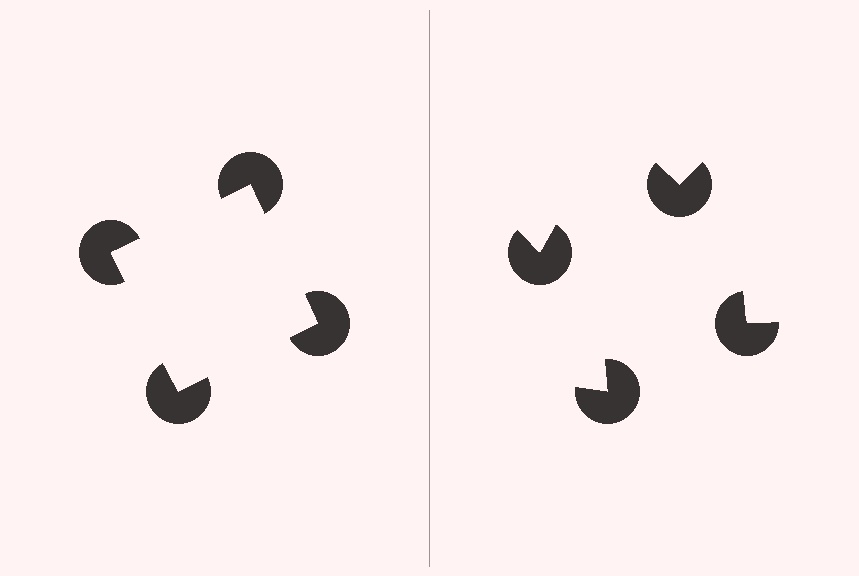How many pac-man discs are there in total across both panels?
8 — 4 on each side.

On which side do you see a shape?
An illusory square appears on the left side. On the right side the wedge cuts are rotated, so no coherent shape forms.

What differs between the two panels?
The pac-man discs are positioned identically on both sides; only the wedge orientations differ. On the left they align to a square; on the right they are misaligned.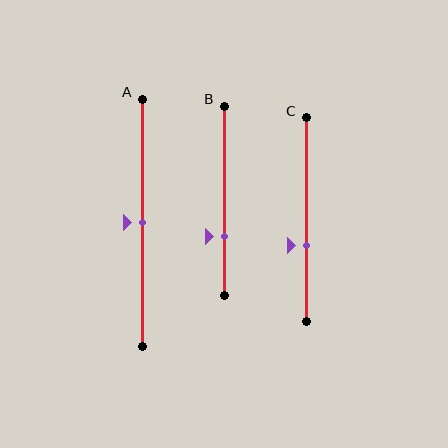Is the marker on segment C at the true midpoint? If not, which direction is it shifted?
No, the marker on segment C is shifted downward by about 13% of the segment length.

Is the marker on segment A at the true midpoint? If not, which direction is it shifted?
Yes, the marker on segment A is at the true midpoint.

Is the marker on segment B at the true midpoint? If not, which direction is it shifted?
No, the marker on segment B is shifted downward by about 19% of the segment length.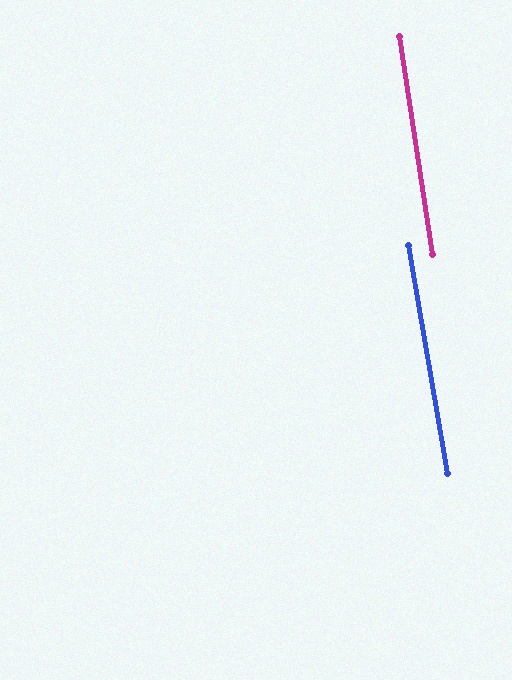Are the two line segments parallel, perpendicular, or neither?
Parallel — their directions differ by only 0.9°.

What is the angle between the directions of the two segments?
Approximately 1 degree.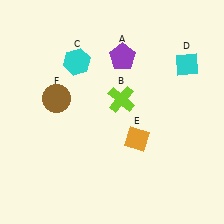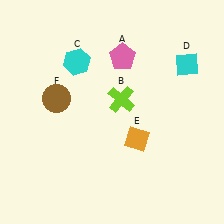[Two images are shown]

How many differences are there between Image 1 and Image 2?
There is 1 difference between the two images.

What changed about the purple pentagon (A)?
In Image 1, A is purple. In Image 2, it changed to pink.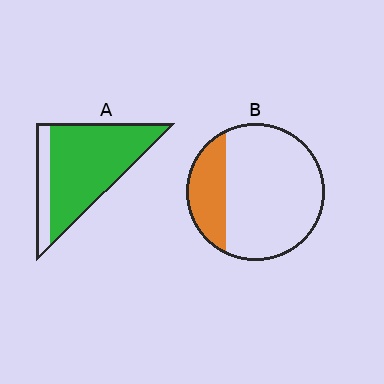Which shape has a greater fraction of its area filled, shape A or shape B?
Shape A.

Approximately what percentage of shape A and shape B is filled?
A is approximately 80% and B is approximately 25%.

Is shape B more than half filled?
No.